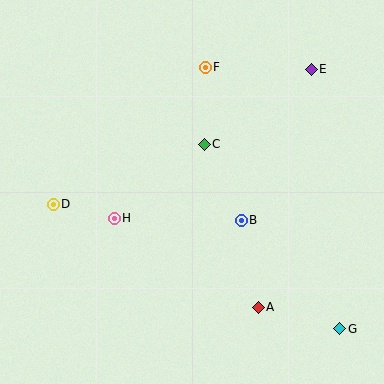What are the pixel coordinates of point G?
Point G is at (340, 329).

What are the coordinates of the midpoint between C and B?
The midpoint between C and B is at (223, 182).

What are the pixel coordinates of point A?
Point A is at (258, 307).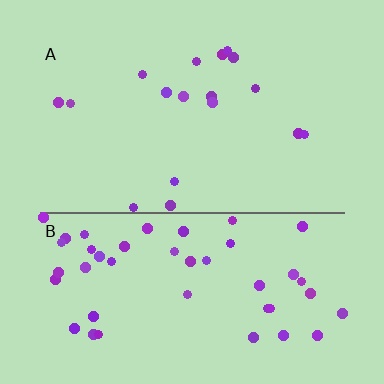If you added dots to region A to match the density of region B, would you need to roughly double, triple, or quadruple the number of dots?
Approximately triple.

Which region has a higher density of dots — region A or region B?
B (the bottom).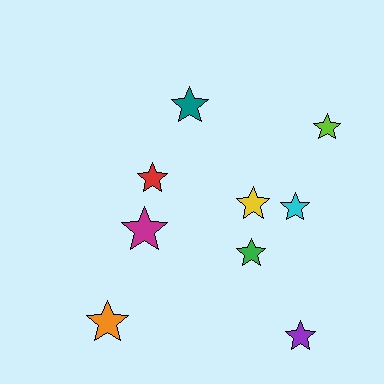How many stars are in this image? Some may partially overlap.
There are 9 stars.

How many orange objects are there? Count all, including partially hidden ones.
There is 1 orange object.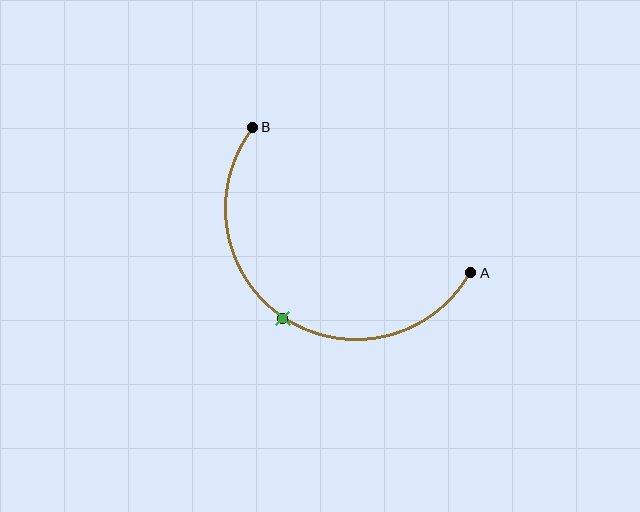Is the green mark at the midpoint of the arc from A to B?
Yes. The green mark lies on the arc at equal arc-length from both A and B — it is the arc midpoint.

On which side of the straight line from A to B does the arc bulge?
The arc bulges below the straight line connecting A and B.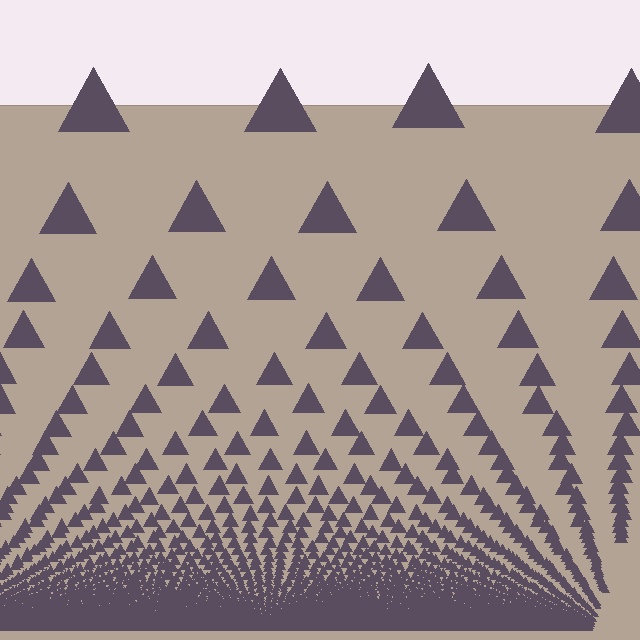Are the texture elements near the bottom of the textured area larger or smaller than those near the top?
Smaller. The gradient is inverted — elements near the bottom are smaller and denser.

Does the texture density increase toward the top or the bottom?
Density increases toward the bottom.